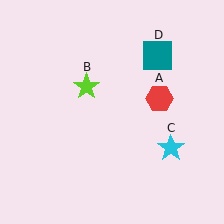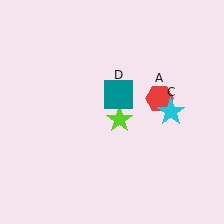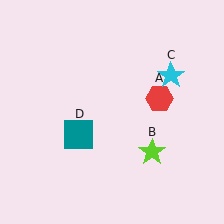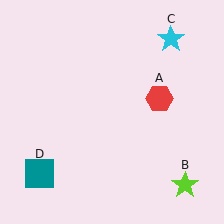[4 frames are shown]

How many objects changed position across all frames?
3 objects changed position: lime star (object B), cyan star (object C), teal square (object D).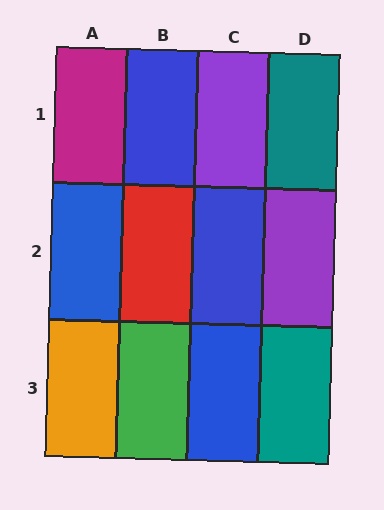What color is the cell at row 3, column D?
Teal.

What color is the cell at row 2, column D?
Purple.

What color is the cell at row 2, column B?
Red.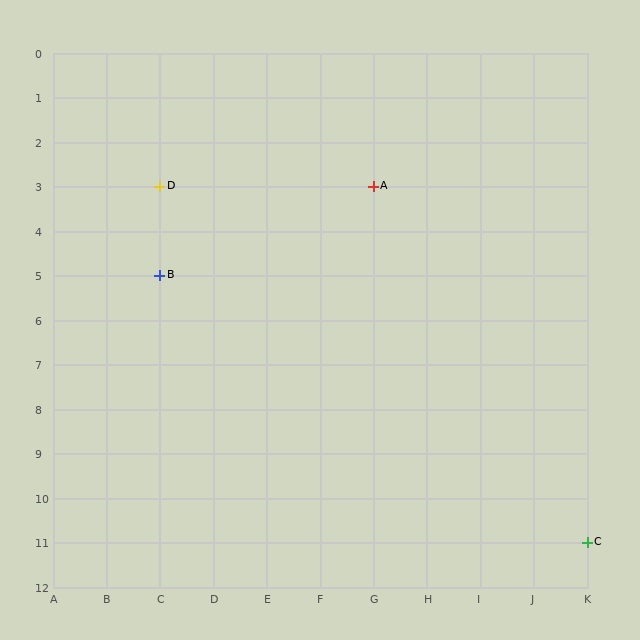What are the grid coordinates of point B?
Point B is at grid coordinates (C, 5).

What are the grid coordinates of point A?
Point A is at grid coordinates (G, 3).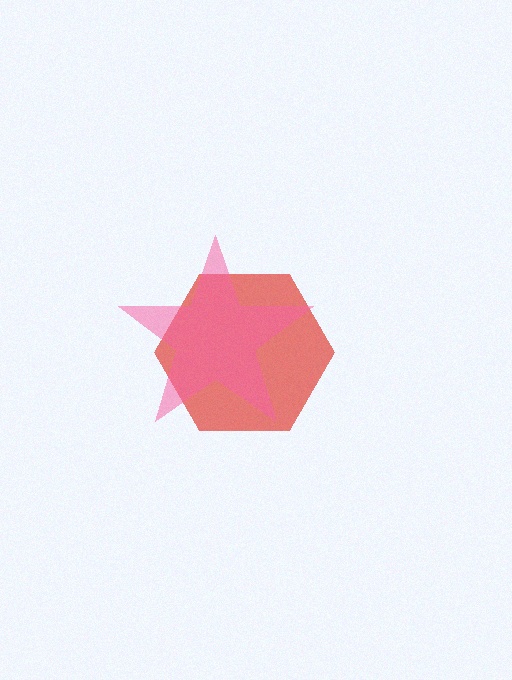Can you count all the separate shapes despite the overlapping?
Yes, there are 2 separate shapes.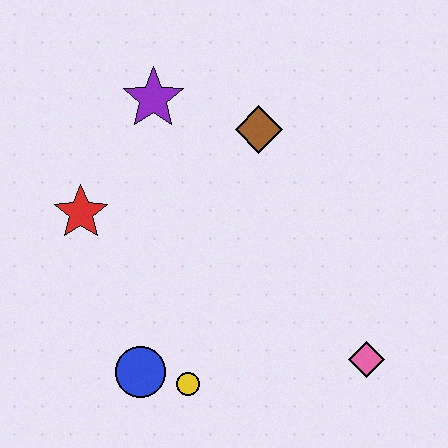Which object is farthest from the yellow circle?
The purple star is farthest from the yellow circle.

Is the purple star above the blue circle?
Yes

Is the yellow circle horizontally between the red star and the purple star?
No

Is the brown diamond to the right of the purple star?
Yes